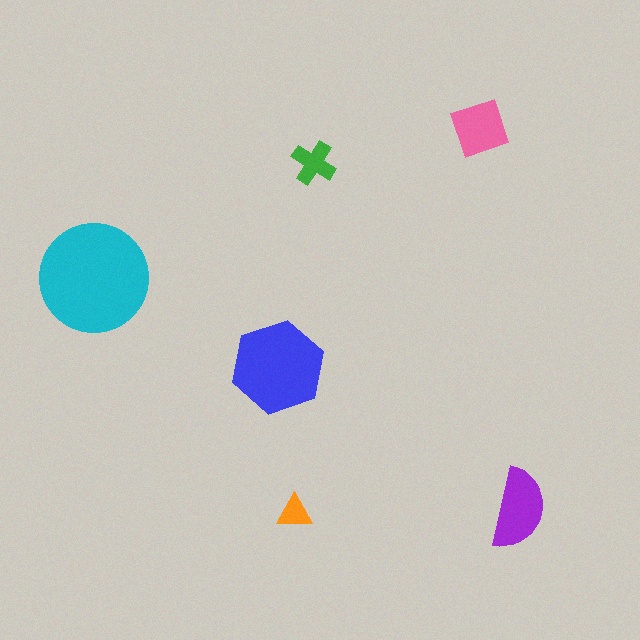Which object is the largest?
The cyan circle.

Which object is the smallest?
The orange triangle.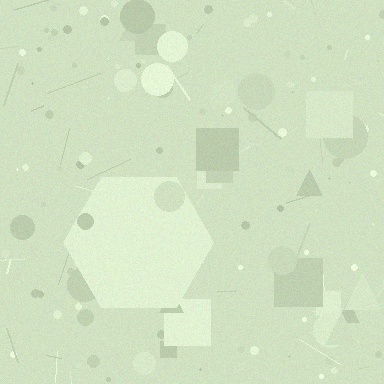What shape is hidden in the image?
A hexagon is hidden in the image.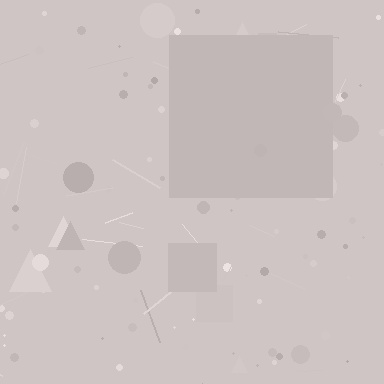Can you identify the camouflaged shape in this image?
The camouflaged shape is a square.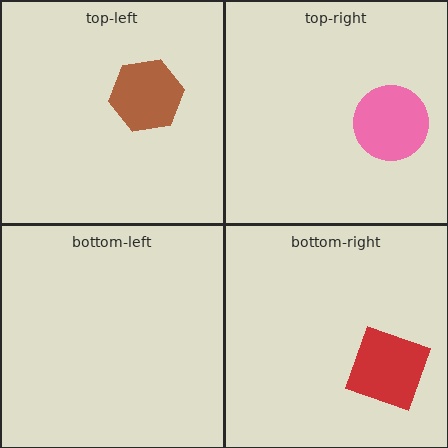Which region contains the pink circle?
The top-right region.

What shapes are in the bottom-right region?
The red square.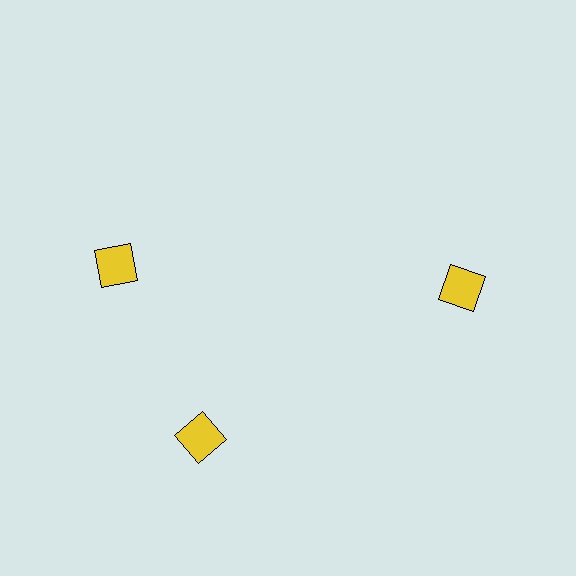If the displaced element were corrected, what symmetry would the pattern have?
It would have 3-fold rotational symmetry — the pattern would map onto itself every 120 degrees.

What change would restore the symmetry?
The symmetry would be restored by rotating it back into even spacing with its neighbors so that all 3 squares sit at equal angles and equal distance from the center.